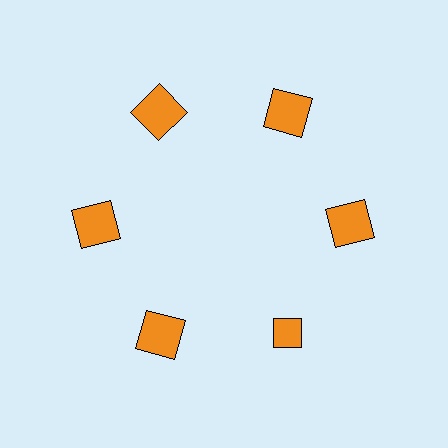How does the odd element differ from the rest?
It has a different shape: diamond instead of square.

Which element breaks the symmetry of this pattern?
The orange diamond at roughly the 5 o'clock position breaks the symmetry. All other shapes are orange squares.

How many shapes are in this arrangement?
There are 6 shapes arranged in a ring pattern.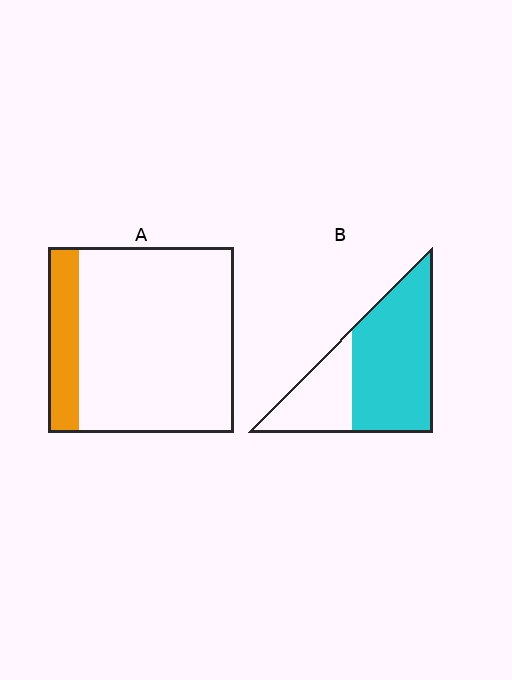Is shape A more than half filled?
No.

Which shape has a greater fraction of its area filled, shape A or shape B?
Shape B.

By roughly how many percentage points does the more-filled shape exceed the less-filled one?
By roughly 50 percentage points (B over A).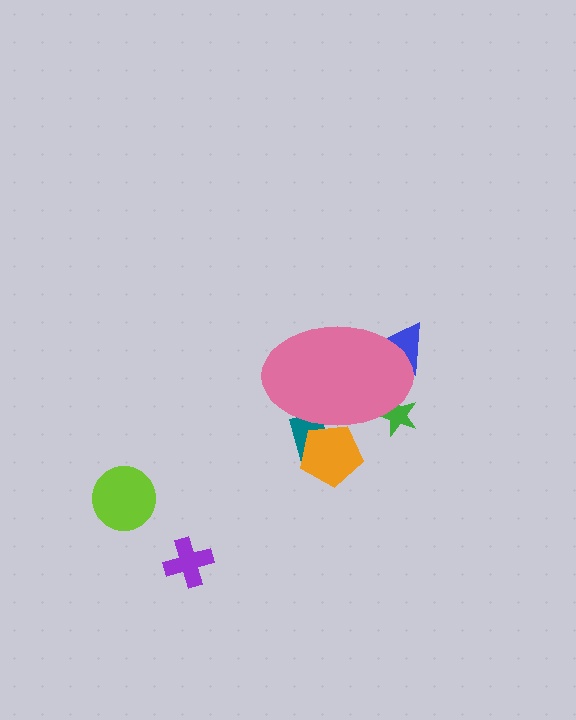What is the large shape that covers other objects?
A pink ellipse.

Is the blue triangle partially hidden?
Yes, the blue triangle is partially hidden behind the pink ellipse.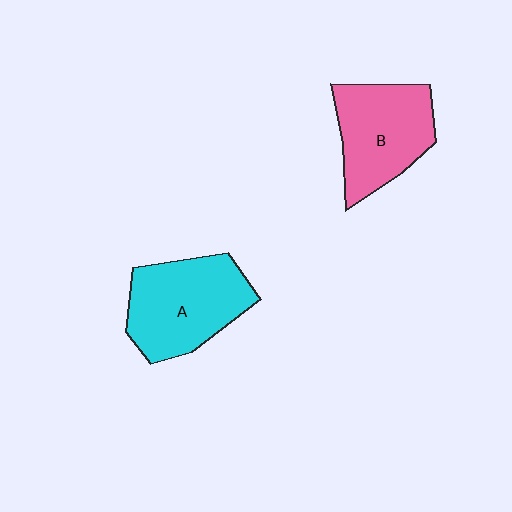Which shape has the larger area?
Shape A (cyan).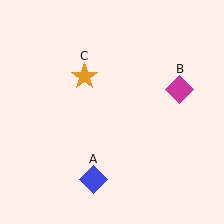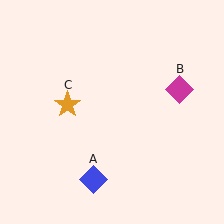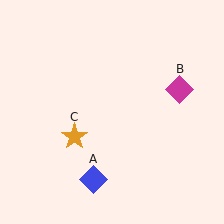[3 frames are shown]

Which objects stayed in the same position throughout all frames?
Blue diamond (object A) and magenta diamond (object B) remained stationary.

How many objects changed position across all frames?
1 object changed position: orange star (object C).